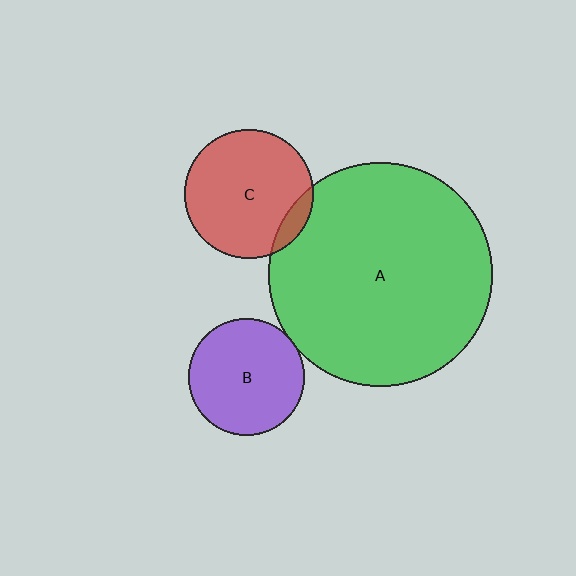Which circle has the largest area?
Circle A (green).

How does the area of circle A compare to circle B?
Approximately 3.7 times.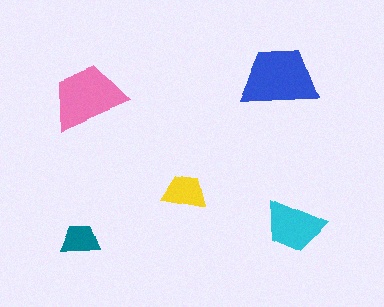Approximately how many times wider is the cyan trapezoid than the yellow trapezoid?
About 1.5 times wider.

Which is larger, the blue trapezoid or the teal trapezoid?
The blue one.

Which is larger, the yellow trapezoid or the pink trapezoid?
The pink one.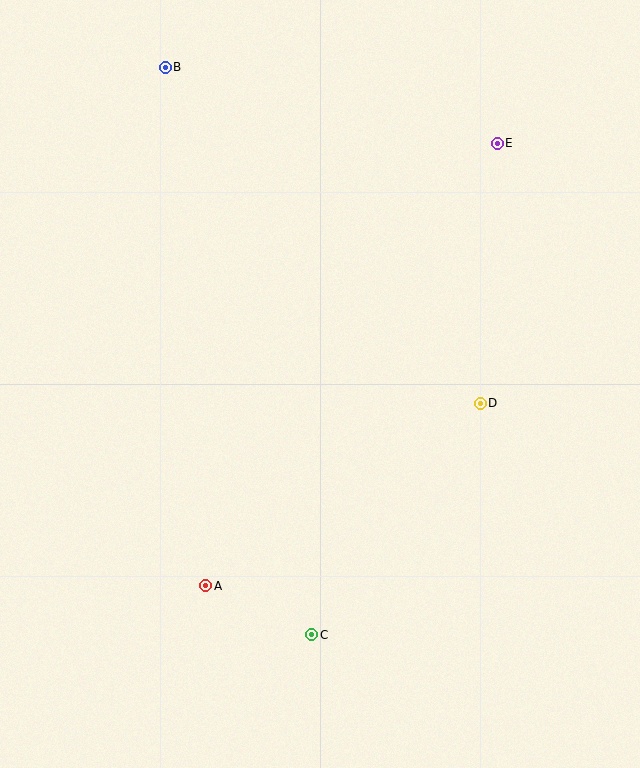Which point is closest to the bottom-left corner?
Point A is closest to the bottom-left corner.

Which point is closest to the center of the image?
Point D at (480, 403) is closest to the center.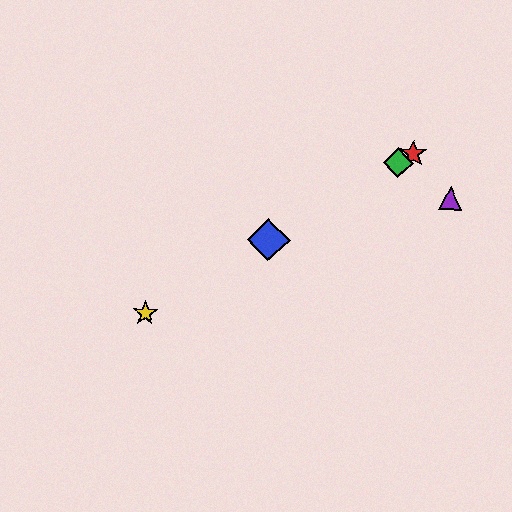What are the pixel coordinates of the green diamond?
The green diamond is at (398, 163).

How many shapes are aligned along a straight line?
4 shapes (the red star, the blue diamond, the green diamond, the yellow star) are aligned along a straight line.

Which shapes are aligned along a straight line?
The red star, the blue diamond, the green diamond, the yellow star are aligned along a straight line.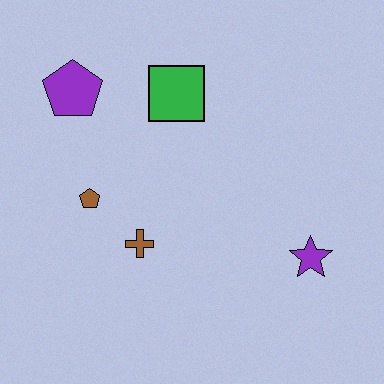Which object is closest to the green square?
The purple pentagon is closest to the green square.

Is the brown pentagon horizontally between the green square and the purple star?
No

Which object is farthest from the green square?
The purple star is farthest from the green square.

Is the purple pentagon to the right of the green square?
No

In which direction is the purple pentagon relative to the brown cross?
The purple pentagon is above the brown cross.